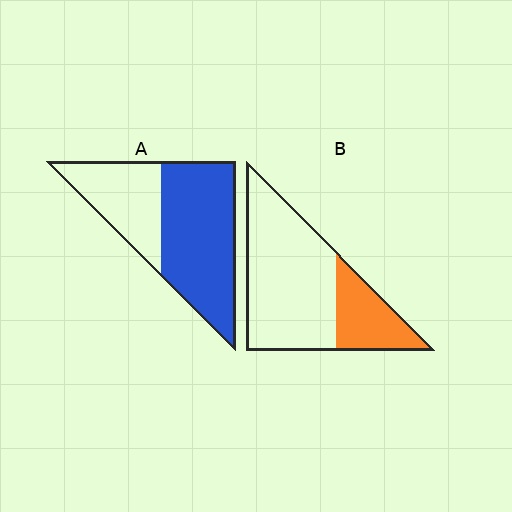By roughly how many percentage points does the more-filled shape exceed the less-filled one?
By roughly 35 percentage points (A over B).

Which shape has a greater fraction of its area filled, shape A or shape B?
Shape A.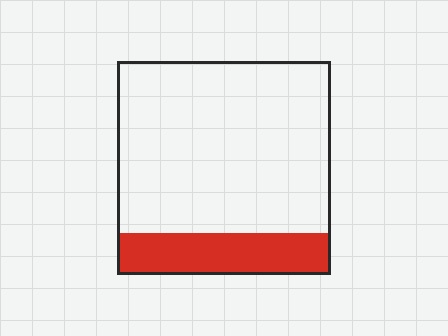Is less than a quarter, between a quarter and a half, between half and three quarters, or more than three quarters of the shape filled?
Less than a quarter.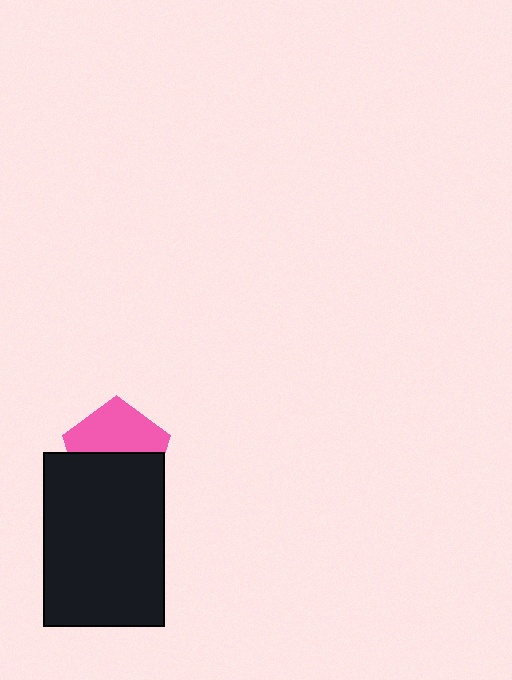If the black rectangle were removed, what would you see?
You would see the complete pink pentagon.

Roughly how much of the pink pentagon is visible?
About half of it is visible (roughly 49%).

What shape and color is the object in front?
The object in front is a black rectangle.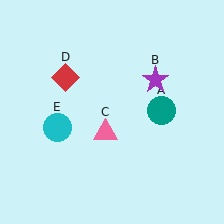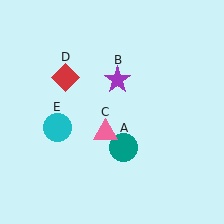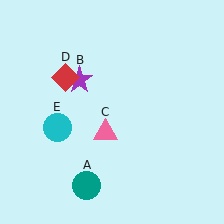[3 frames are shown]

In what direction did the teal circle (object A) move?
The teal circle (object A) moved down and to the left.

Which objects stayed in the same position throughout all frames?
Pink triangle (object C) and red diamond (object D) and cyan circle (object E) remained stationary.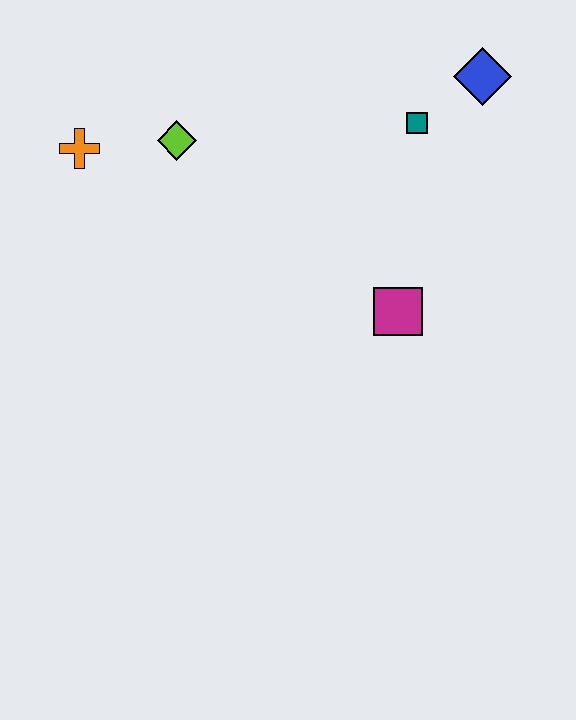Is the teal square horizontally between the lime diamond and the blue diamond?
Yes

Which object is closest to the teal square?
The blue diamond is closest to the teal square.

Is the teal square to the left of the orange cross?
No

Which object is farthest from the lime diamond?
The blue diamond is farthest from the lime diamond.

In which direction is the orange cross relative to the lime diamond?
The orange cross is to the left of the lime diamond.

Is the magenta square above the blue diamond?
No